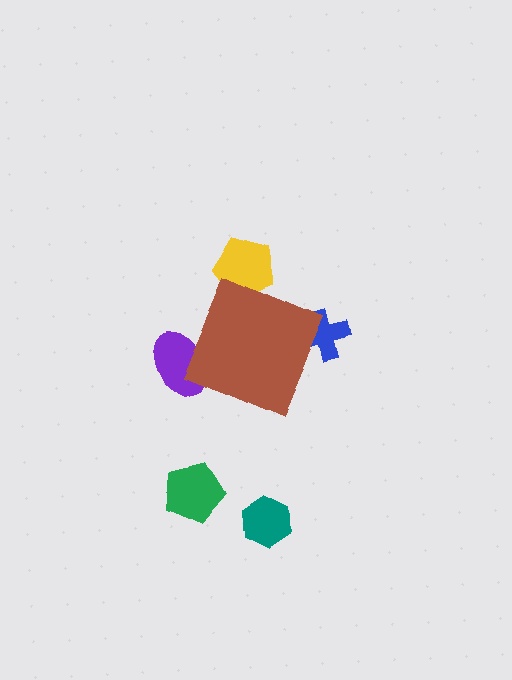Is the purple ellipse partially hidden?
Yes, the purple ellipse is partially hidden behind the brown diamond.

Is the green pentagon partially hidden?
No, the green pentagon is fully visible.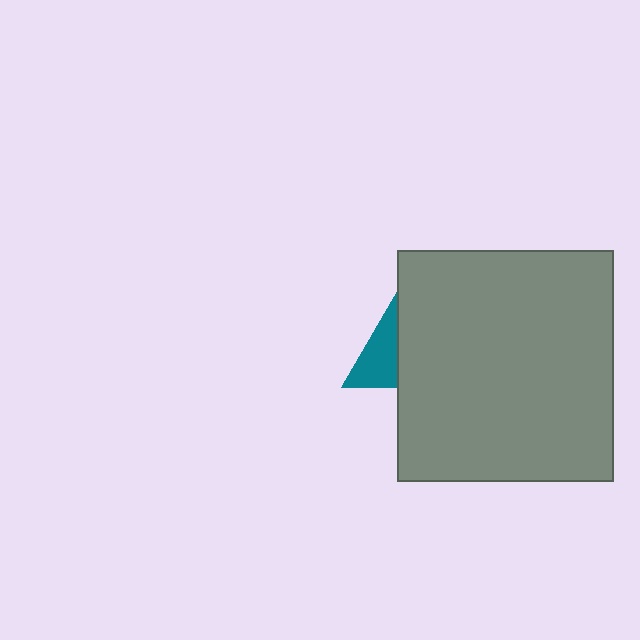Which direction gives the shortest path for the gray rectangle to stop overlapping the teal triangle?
Moving right gives the shortest separation.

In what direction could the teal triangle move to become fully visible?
The teal triangle could move left. That would shift it out from behind the gray rectangle entirely.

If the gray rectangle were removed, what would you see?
You would see the complete teal triangle.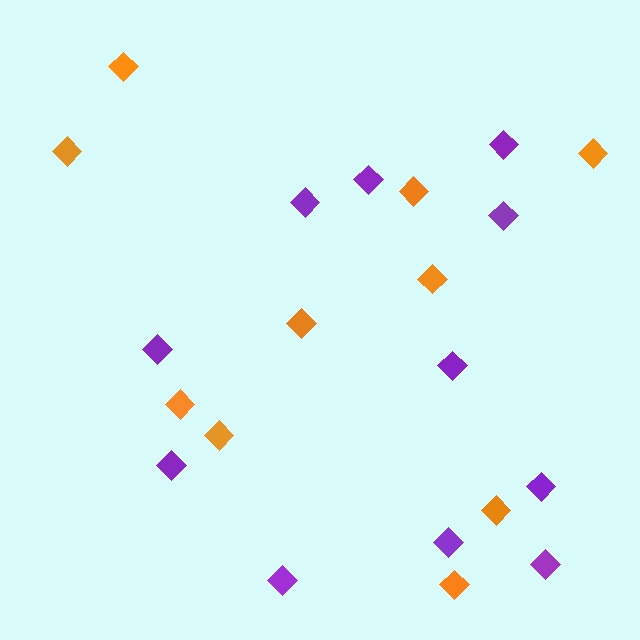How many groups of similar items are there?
There are 2 groups: one group of orange diamonds (10) and one group of purple diamonds (11).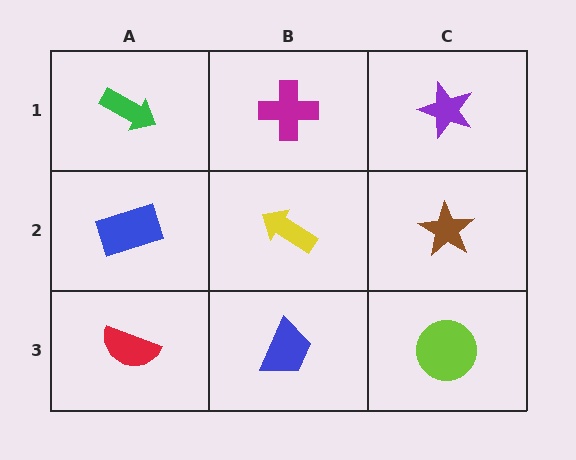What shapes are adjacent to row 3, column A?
A blue rectangle (row 2, column A), a blue trapezoid (row 3, column B).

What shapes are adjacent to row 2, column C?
A purple star (row 1, column C), a lime circle (row 3, column C), a yellow arrow (row 2, column B).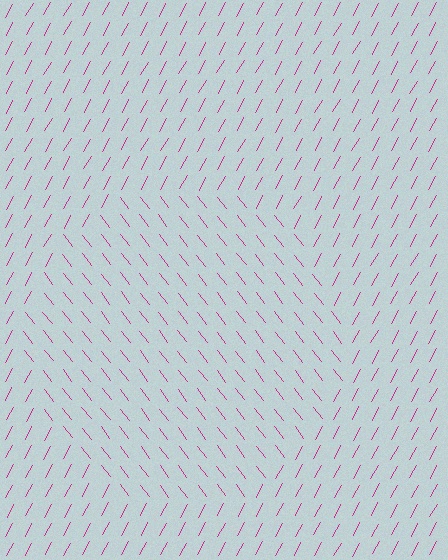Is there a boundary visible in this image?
Yes, there is a texture boundary formed by a change in line orientation.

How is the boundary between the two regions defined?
The boundary is defined purely by a change in line orientation (approximately 66 degrees difference). All lines are the same color and thickness.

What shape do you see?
I see a circle.